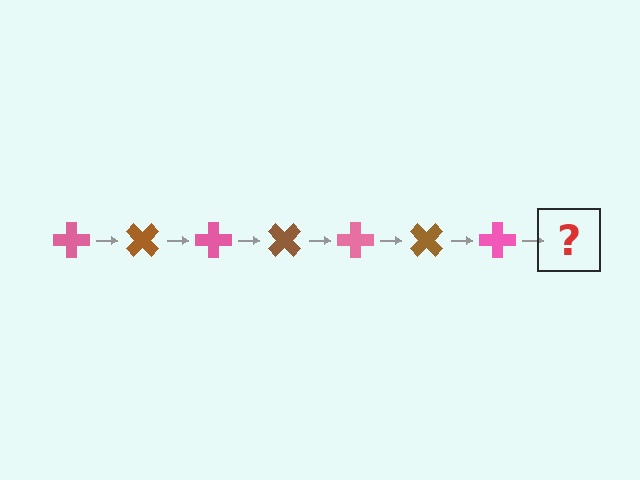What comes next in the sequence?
The next element should be a brown cross, rotated 315 degrees from the start.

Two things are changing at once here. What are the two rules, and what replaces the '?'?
The two rules are that it rotates 45 degrees each step and the color cycles through pink and brown. The '?' should be a brown cross, rotated 315 degrees from the start.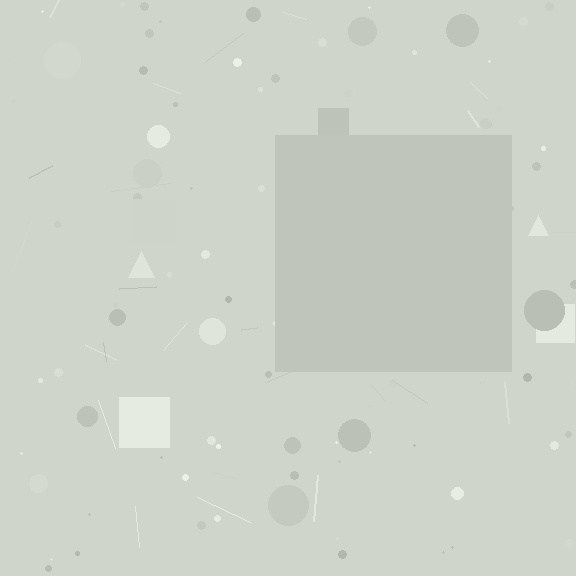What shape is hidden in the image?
A square is hidden in the image.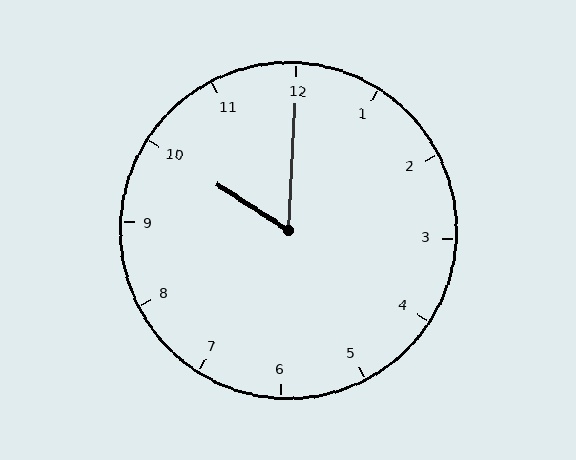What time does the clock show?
10:00.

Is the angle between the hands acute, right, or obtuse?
It is acute.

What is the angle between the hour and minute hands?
Approximately 60 degrees.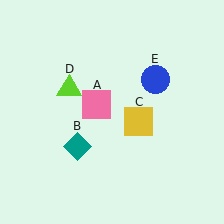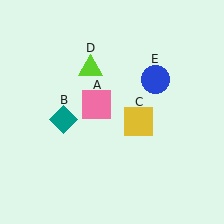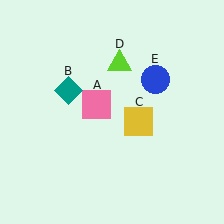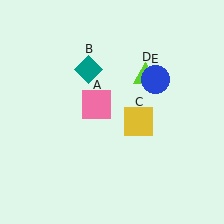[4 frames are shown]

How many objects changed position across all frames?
2 objects changed position: teal diamond (object B), lime triangle (object D).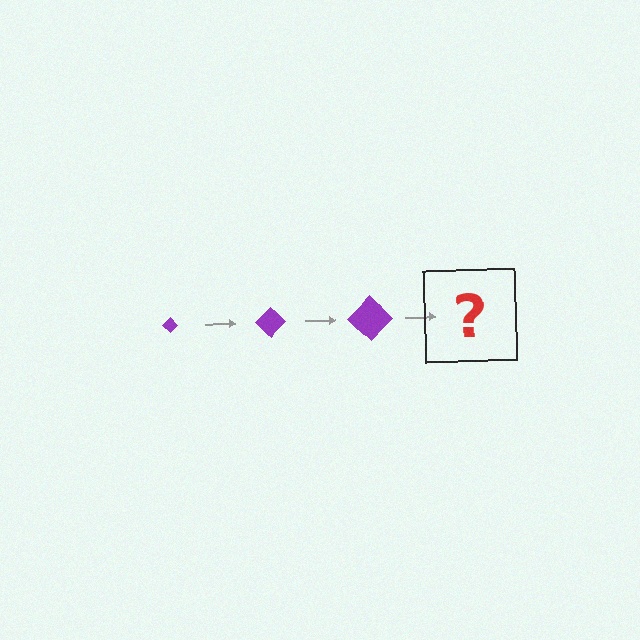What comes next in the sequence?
The next element should be a purple diamond, larger than the previous one.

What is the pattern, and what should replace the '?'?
The pattern is that the diamond gets progressively larger each step. The '?' should be a purple diamond, larger than the previous one.